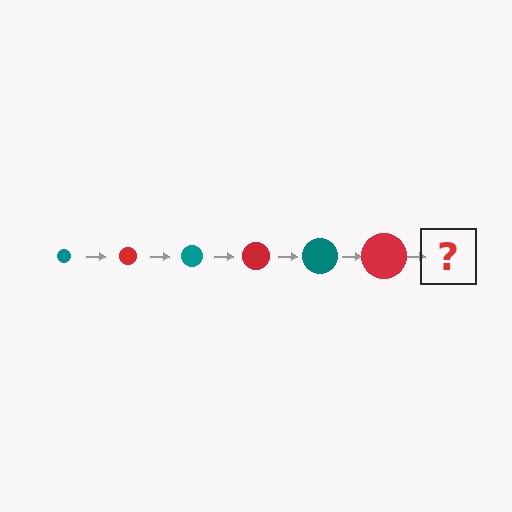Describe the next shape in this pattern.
It should be a teal circle, larger than the previous one.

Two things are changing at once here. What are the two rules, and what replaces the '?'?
The two rules are that the circle grows larger each step and the color cycles through teal and red. The '?' should be a teal circle, larger than the previous one.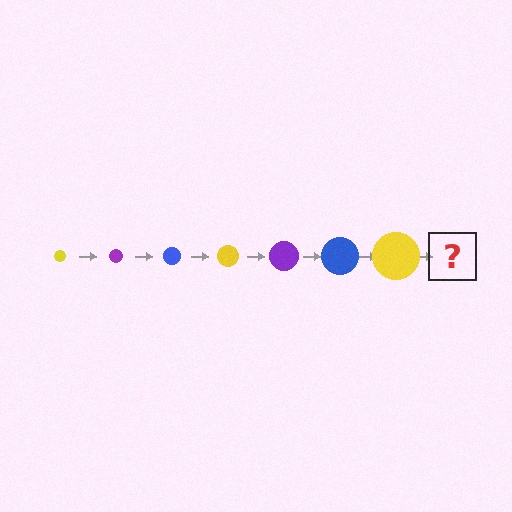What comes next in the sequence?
The next element should be a purple circle, larger than the previous one.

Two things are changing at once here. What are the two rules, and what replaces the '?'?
The two rules are that the circle grows larger each step and the color cycles through yellow, purple, and blue. The '?' should be a purple circle, larger than the previous one.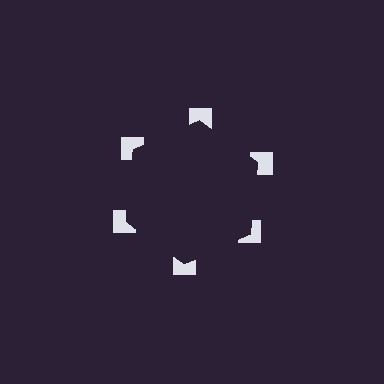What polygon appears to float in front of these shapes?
An illusory hexagon — its edges are inferred from the aligned wedge cuts in the notched squares, not physically drawn.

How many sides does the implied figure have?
6 sides.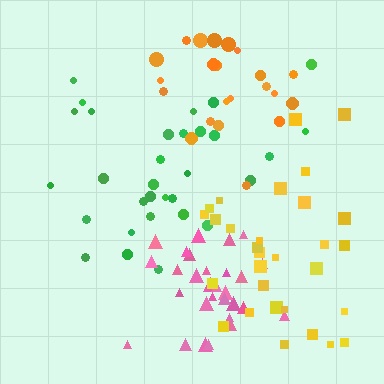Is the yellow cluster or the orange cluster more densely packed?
Orange.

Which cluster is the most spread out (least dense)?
Green.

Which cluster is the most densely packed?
Pink.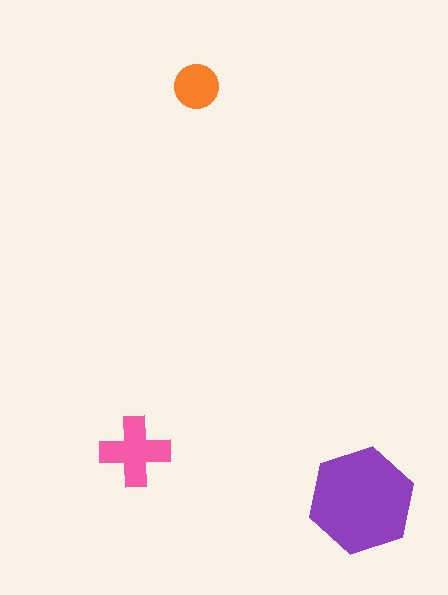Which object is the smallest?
The orange circle.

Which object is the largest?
The purple hexagon.